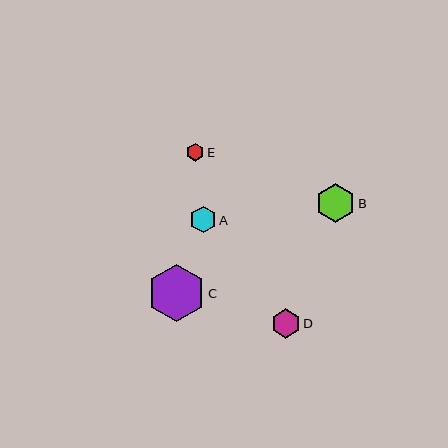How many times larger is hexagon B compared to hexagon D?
Hexagon B is approximately 1.3 times the size of hexagon D.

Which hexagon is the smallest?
Hexagon E is the smallest with a size of approximately 17 pixels.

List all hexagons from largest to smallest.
From largest to smallest: C, B, D, A, E.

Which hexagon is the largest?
Hexagon C is the largest with a size of approximately 57 pixels.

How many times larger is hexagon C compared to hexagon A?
Hexagon C is approximately 2.2 times the size of hexagon A.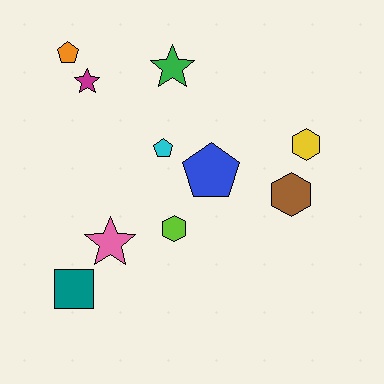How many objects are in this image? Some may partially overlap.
There are 10 objects.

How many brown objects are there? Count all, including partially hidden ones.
There is 1 brown object.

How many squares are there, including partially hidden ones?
There is 1 square.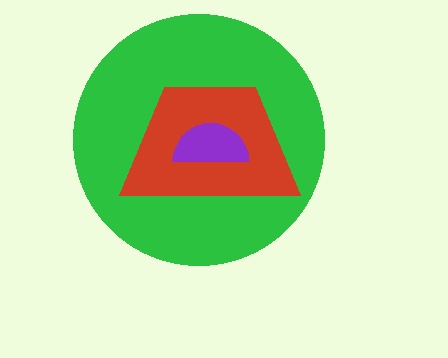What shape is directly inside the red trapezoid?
The purple semicircle.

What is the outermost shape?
The green circle.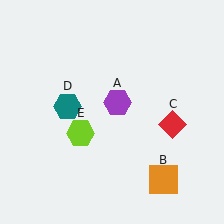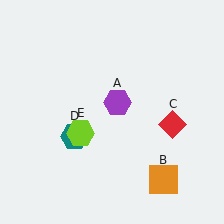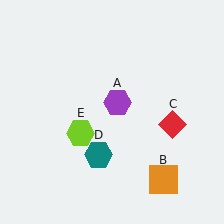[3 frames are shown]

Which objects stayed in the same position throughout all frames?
Purple hexagon (object A) and orange square (object B) and red diamond (object C) and lime hexagon (object E) remained stationary.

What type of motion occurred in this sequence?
The teal hexagon (object D) rotated counterclockwise around the center of the scene.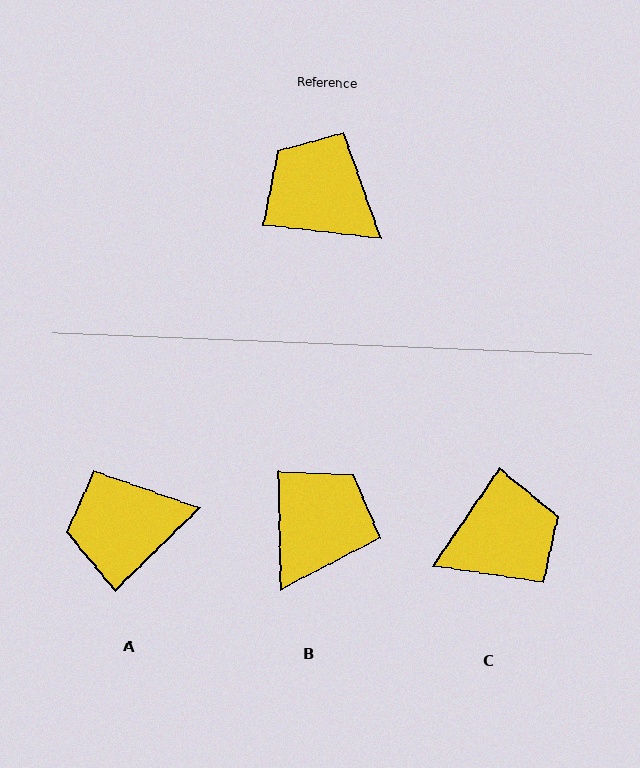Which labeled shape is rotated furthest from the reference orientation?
C, about 118 degrees away.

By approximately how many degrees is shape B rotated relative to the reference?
Approximately 83 degrees clockwise.